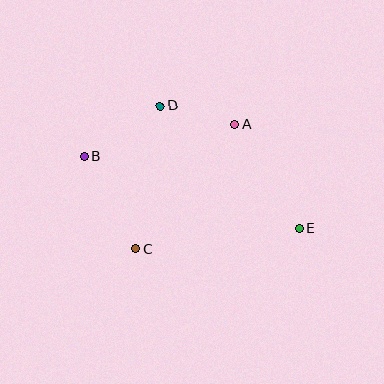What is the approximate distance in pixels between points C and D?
The distance between C and D is approximately 145 pixels.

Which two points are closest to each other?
Points A and D are closest to each other.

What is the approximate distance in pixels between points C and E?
The distance between C and E is approximately 165 pixels.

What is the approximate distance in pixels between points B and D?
The distance between B and D is approximately 91 pixels.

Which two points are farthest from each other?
Points B and E are farthest from each other.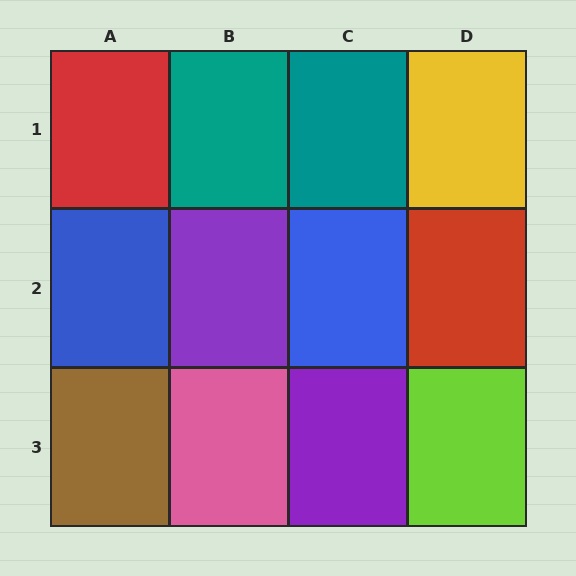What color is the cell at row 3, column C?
Purple.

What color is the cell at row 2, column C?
Blue.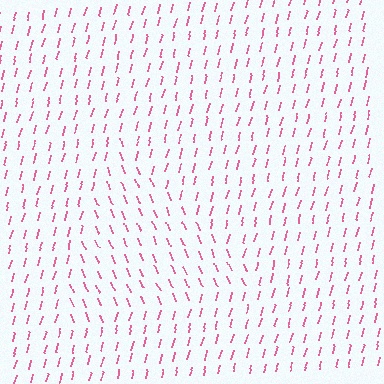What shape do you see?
I see a triangle.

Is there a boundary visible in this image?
Yes, there is a texture boundary formed by a change in line orientation.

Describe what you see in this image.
The image is filled with small pink line segments. A triangle region in the image has lines oriented differently from the surrounding lines, creating a visible texture boundary.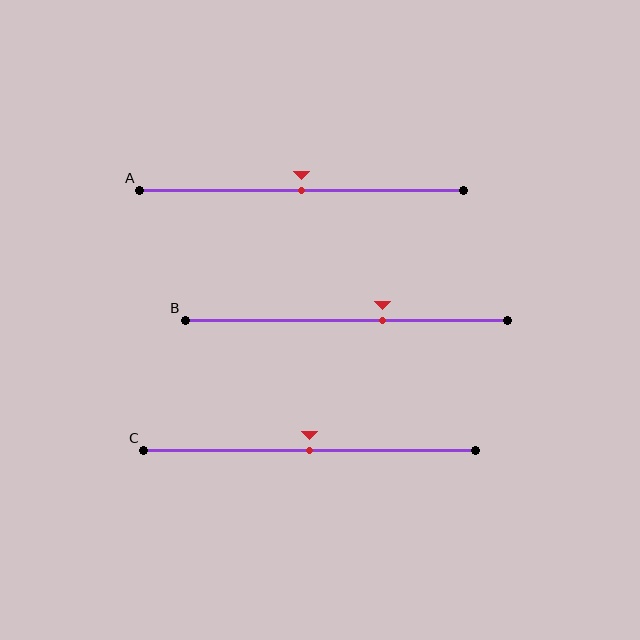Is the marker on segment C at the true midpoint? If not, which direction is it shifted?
Yes, the marker on segment C is at the true midpoint.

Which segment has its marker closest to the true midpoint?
Segment A has its marker closest to the true midpoint.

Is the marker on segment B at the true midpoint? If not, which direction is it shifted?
No, the marker on segment B is shifted to the right by about 11% of the segment length.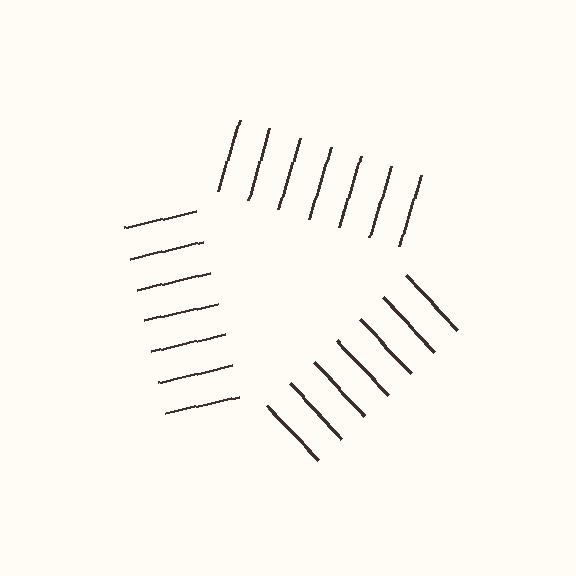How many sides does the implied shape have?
3 sides — the line-ends trace a triangle.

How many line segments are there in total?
21 — 7 along each of the 3 edges.